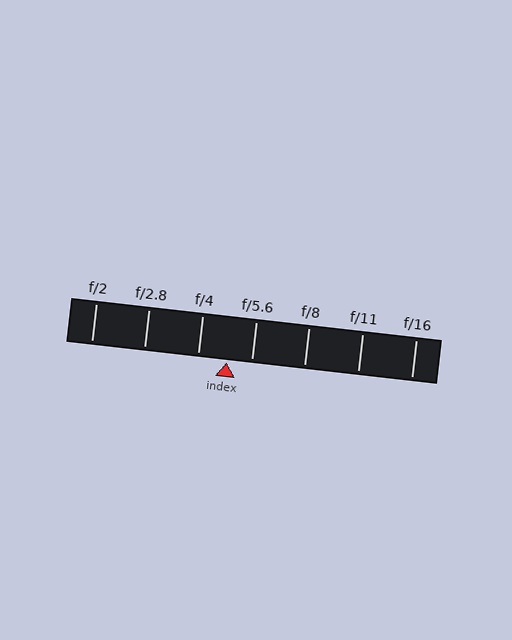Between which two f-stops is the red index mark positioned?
The index mark is between f/4 and f/5.6.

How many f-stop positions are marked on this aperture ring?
There are 7 f-stop positions marked.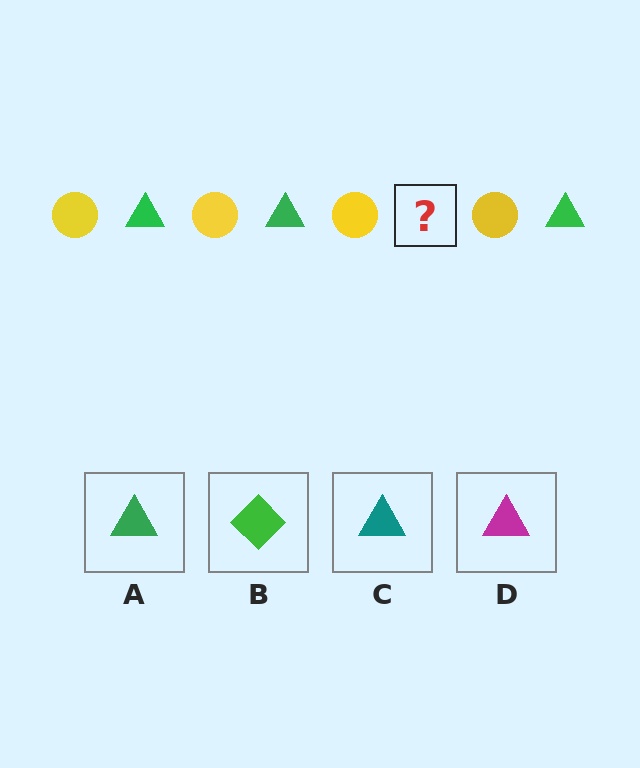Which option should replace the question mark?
Option A.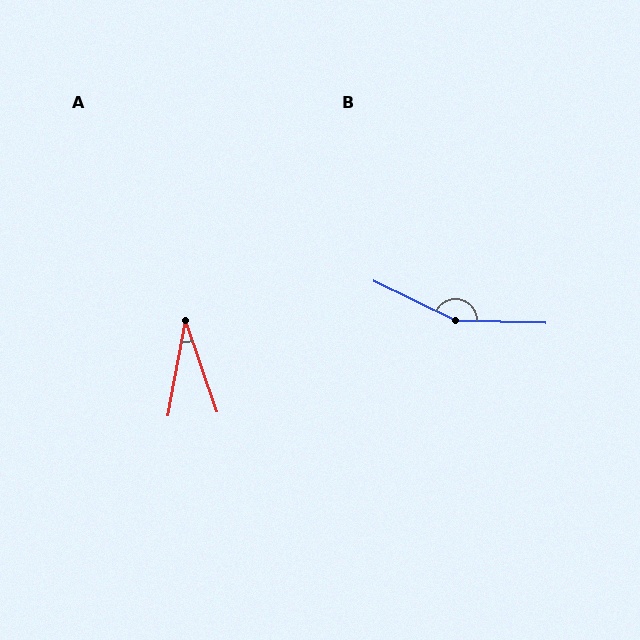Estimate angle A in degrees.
Approximately 29 degrees.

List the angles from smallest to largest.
A (29°), B (156°).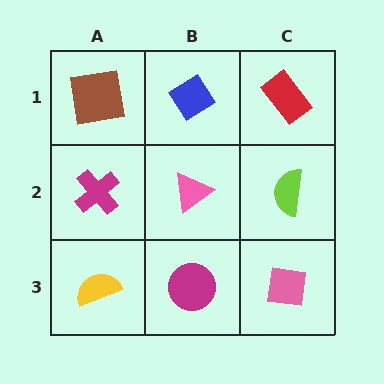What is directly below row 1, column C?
A lime semicircle.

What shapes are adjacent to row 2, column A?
A brown square (row 1, column A), a yellow semicircle (row 3, column A), a pink triangle (row 2, column B).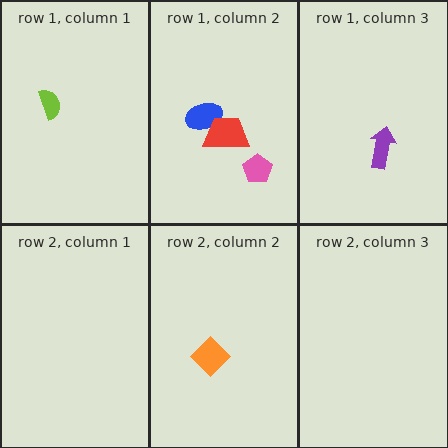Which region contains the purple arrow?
The row 1, column 3 region.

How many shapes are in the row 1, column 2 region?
3.